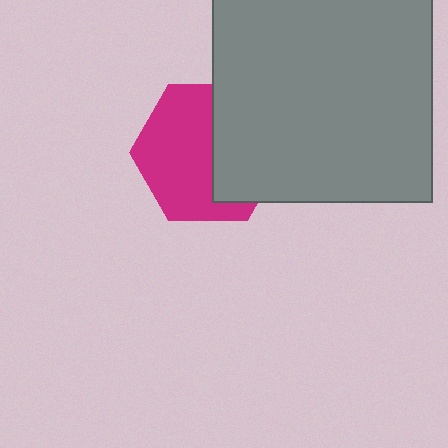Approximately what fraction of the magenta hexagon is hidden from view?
Roughly 43% of the magenta hexagon is hidden behind the gray square.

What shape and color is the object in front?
The object in front is a gray square.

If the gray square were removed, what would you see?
You would see the complete magenta hexagon.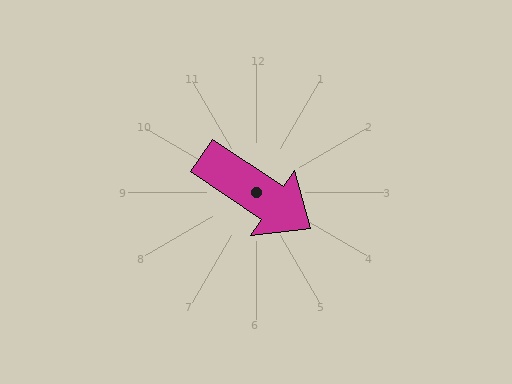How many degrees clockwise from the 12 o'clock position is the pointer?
Approximately 124 degrees.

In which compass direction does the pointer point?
Southeast.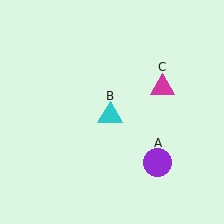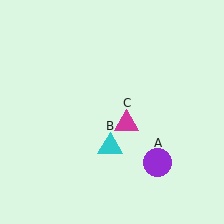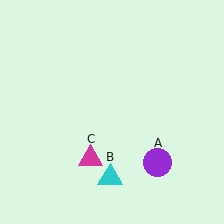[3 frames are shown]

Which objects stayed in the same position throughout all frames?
Purple circle (object A) remained stationary.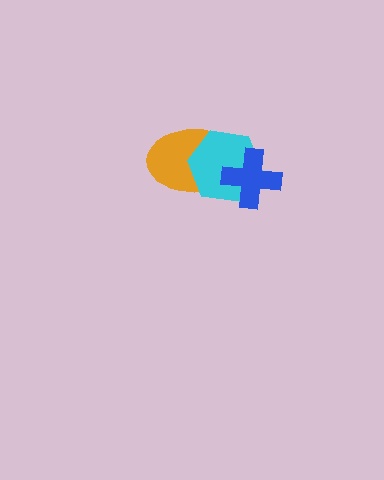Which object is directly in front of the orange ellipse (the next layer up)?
The cyan hexagon is directly in front of the orange ellipse.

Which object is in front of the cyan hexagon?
The blue cross is in front of the cyan hexagon.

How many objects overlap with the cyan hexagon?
2 objects overlap with the cyan hexagon.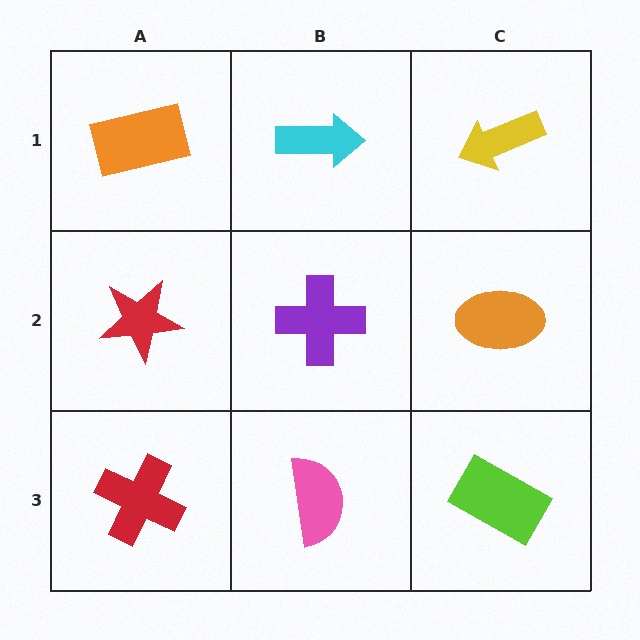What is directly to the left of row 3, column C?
A pink semicircle.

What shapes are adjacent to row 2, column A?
An orange rectangle (row 1, column A), a red cross (row 3, column A), a purple cross (row 2, column B).